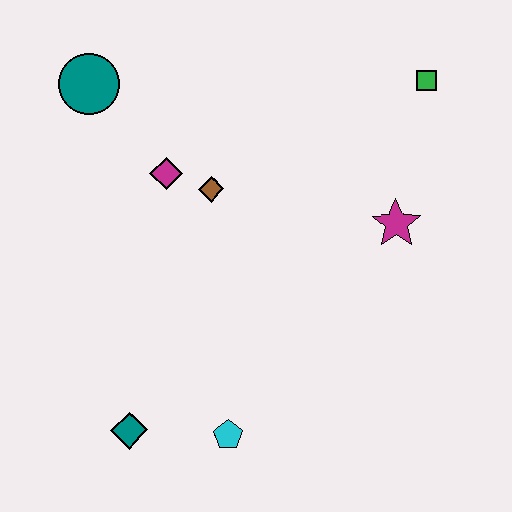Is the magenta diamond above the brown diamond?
Yes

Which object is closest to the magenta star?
The green square is closest to the magenta star.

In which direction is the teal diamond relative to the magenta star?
The teal diamond is to the left of the magenta star.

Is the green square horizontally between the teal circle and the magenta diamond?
No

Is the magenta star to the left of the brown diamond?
No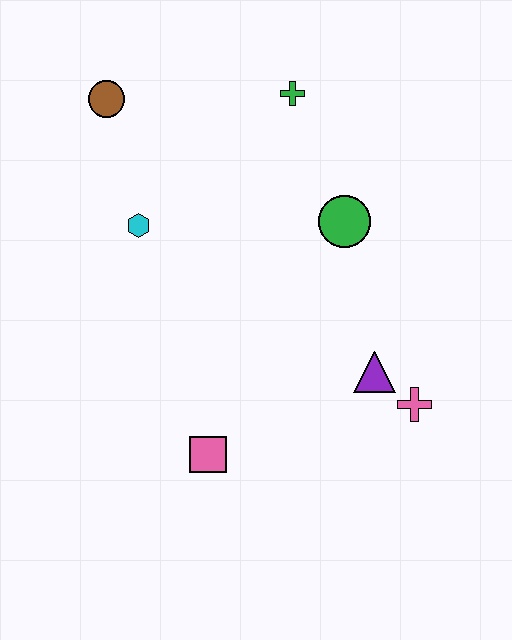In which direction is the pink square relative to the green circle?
The pink square is below the green circle.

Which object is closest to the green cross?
The green circle is closest to the green cross.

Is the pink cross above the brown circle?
No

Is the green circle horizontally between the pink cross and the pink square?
Yes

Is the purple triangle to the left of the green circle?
No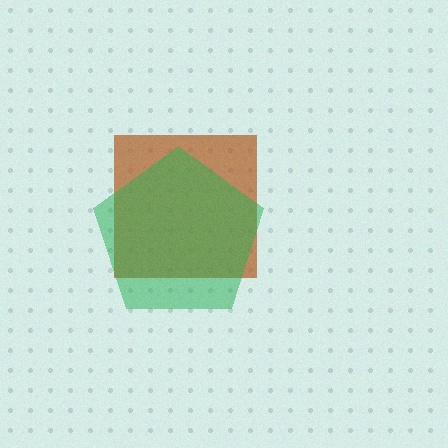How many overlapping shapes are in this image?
There are 2 overlapping shapes in the image.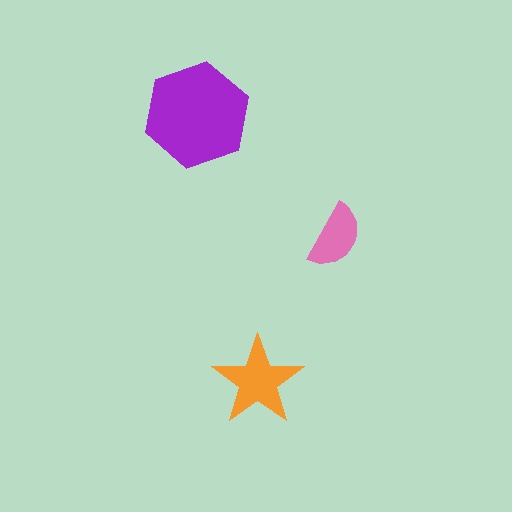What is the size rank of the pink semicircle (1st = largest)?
3rd.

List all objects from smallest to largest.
The pink semicircle, the orange star, the purple hexagon.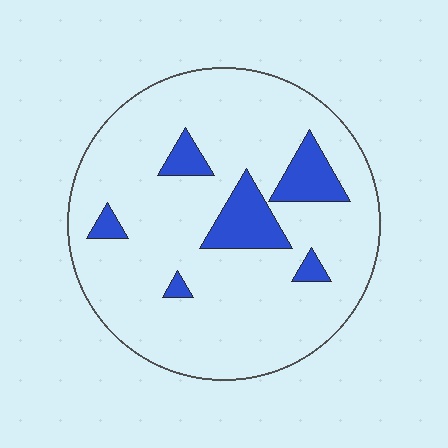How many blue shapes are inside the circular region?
6.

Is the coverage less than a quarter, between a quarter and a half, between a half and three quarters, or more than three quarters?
Less than a quarter.